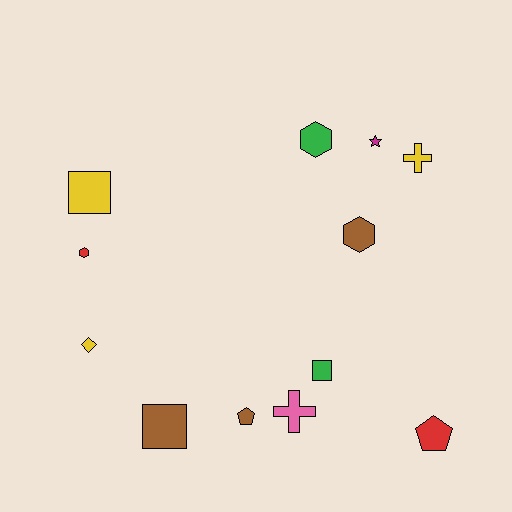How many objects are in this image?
There are 12 objects.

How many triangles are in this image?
There are no triangles.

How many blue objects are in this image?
There are no blue objects.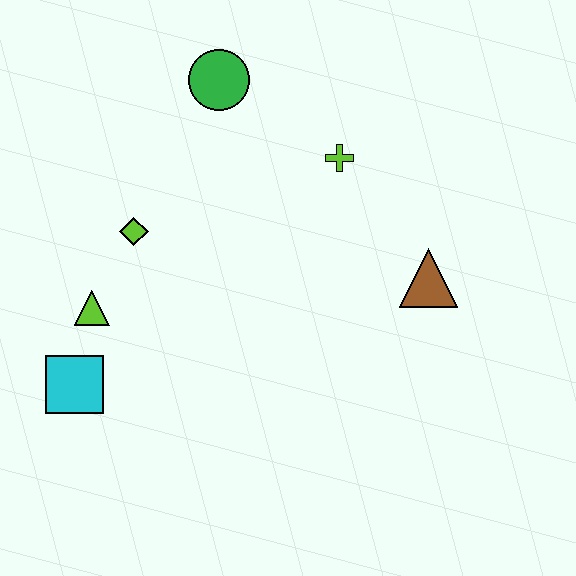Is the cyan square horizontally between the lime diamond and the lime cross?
No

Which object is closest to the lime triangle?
The cyan square is closest to the lime triangle.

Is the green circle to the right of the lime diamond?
Yes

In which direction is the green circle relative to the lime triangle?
The green circle is above the lime triangle.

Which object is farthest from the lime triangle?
The brown triangle is farthest from the lime triangle.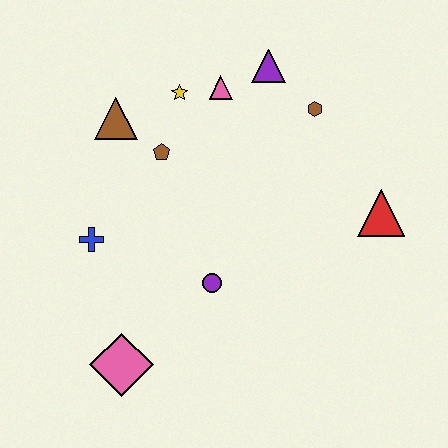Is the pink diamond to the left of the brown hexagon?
Yes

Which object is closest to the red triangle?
The brown hexagon is closest to the red triangle.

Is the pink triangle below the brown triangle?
No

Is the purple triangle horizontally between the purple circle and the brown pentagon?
No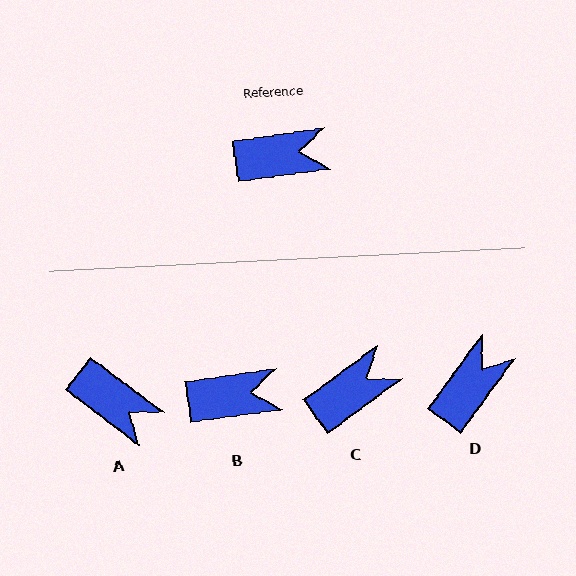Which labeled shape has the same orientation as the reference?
B.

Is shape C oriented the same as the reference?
No, it is off by about 28 degrees.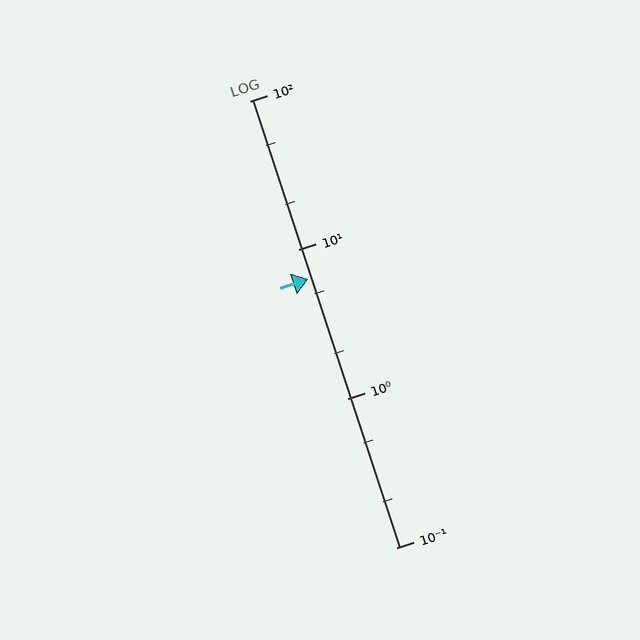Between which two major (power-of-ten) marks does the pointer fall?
The pointer is between 1 and 10.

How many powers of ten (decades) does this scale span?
The scale spans 3 decades, from 0.1 to 100.